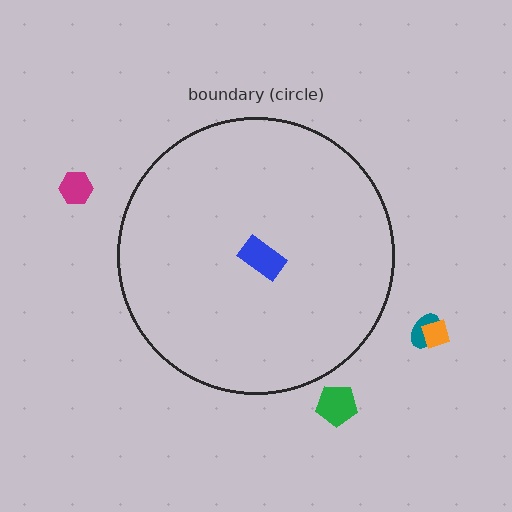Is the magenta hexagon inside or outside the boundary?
Outside.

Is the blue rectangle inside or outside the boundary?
Inside.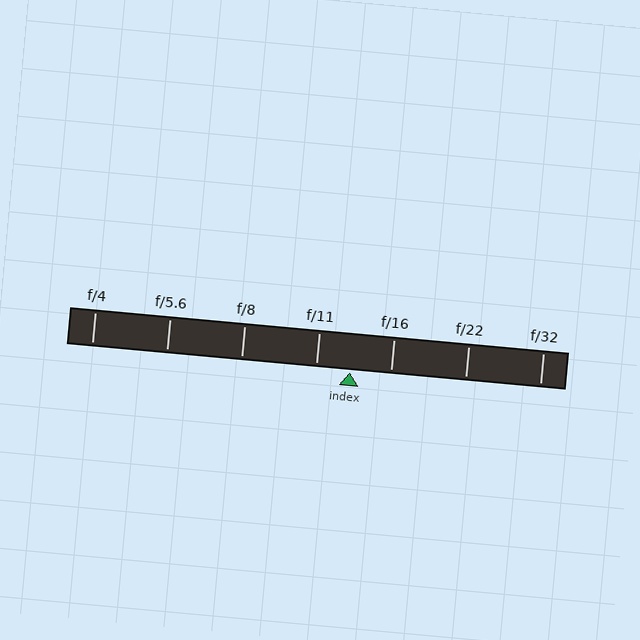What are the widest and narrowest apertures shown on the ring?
The widest aperture shown is f/4 and the narrowest is f/32.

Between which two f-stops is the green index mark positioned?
The index mark is between f/11 and f/16.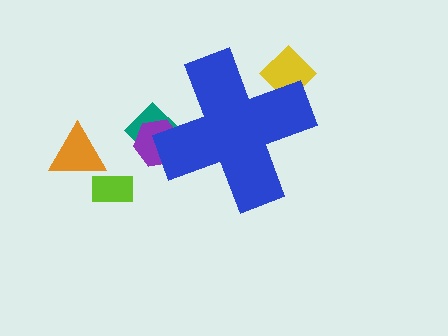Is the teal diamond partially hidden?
Yes, the teal diamond is partially hidden behind the blue cross.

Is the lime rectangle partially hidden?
No, the lime rectangle is fully visible.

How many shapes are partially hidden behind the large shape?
3 shapes are partially hidden.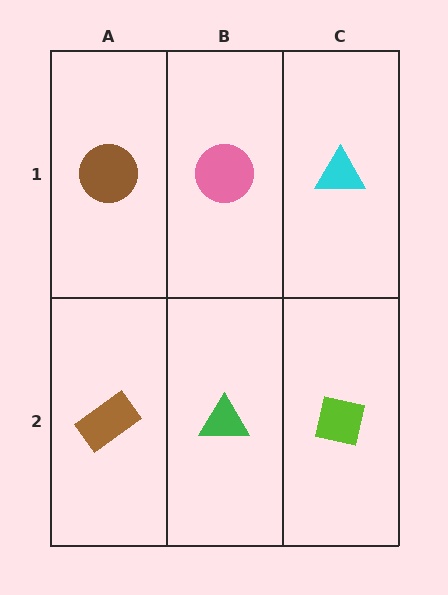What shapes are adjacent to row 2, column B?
A pink circle (row 1, column B), a brown rectangle (row 2, column A), a lime square (row 2, column C).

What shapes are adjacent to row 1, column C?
A lime square (row 2, column C), a pink circle (row 1, column B).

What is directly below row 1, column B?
A green triangle.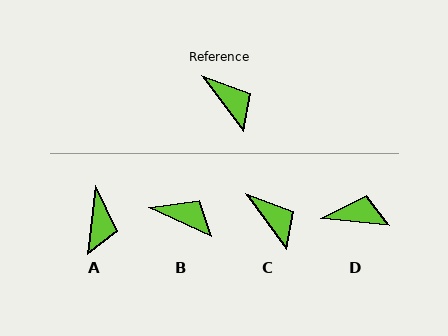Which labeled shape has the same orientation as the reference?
C.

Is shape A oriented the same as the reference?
No, it is off by about 43 degrees.